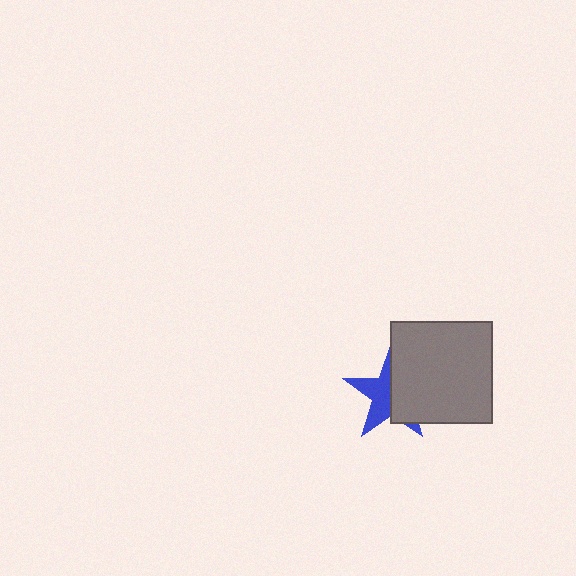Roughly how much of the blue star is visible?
About half of it is visible (roughly 48%).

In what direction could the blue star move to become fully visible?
The blue star could move left. That would shift it out from behind the gray square entirely.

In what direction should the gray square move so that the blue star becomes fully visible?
The gray square should move right. That is the shortest direction to clear the overlap and leave the blue star fully visible.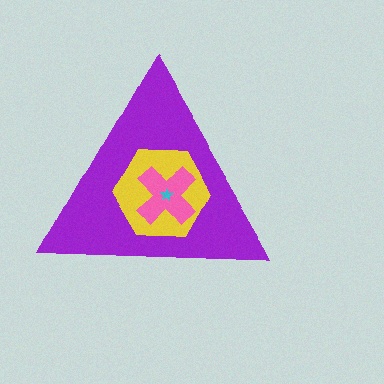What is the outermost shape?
The purple triangle.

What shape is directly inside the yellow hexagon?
The pink cross.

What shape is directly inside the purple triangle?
The yellow hexagon.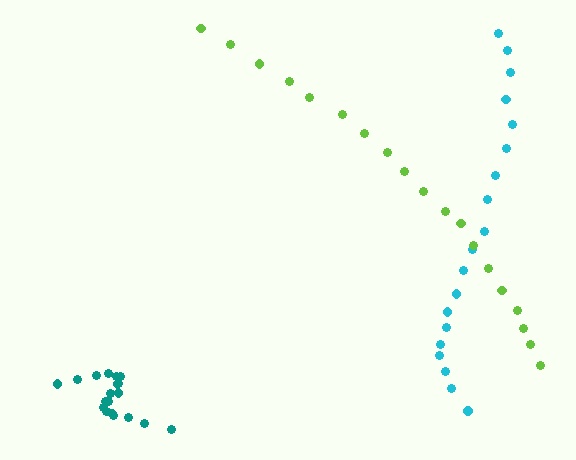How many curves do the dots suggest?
There are 3 distinct paths.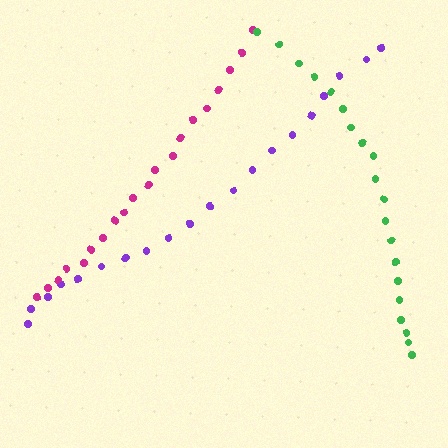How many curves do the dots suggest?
There are 3 distinct paths.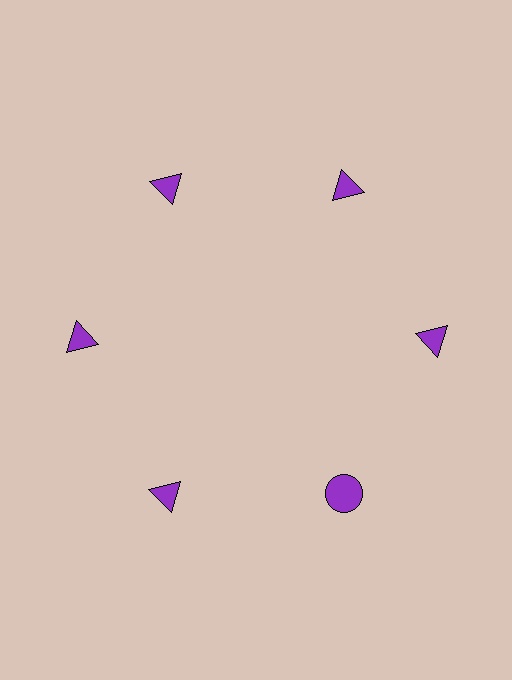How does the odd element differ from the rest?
It has a different shape: circle instead of triangle.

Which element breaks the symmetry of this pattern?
The purple circle at roughly the 5 o'clock position breaks the symmetry. All other shapes are purple triangles.